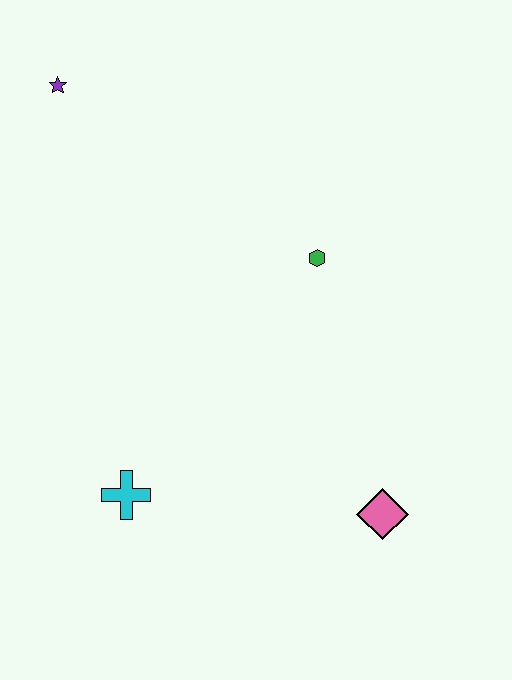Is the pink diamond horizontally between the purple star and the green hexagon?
No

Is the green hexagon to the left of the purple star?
No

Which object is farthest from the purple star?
The pink diamond is farthest from the purple star.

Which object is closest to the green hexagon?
The pink diamond is closest to the green hexagon.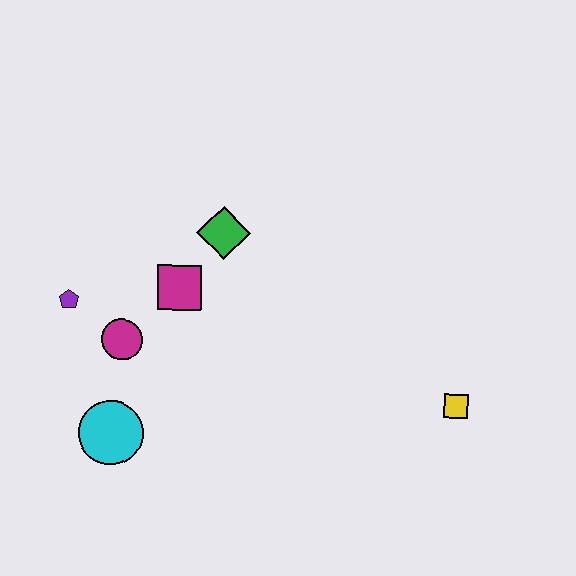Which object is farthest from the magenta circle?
The yellow square is farthest from the magenta circle.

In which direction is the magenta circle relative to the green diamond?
The magenta circle is below the green diamond.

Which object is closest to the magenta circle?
The purple pentagon is closest to the magenta circle.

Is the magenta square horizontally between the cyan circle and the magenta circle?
No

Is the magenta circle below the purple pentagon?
Yes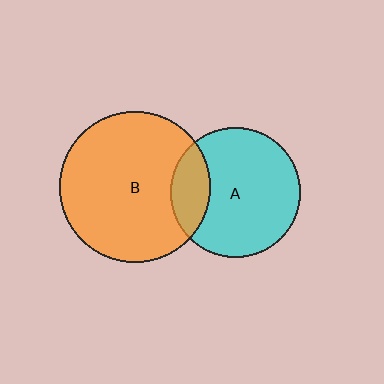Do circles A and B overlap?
Yes.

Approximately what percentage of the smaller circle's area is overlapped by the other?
Approximately 20%.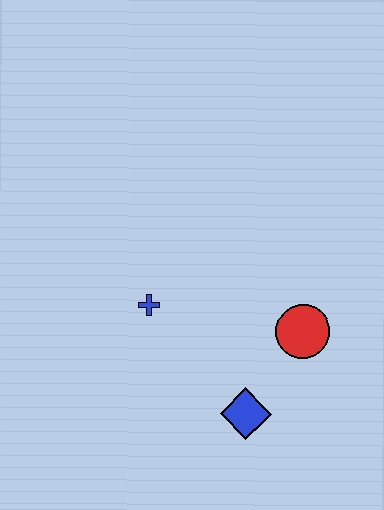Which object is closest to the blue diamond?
The red circle is closest to the blue diamond.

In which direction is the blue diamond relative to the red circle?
The blue diamond is below the red circle.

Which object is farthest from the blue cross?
The red circle is farthest from the blue cross.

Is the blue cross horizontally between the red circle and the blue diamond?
No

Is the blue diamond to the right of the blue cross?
Yes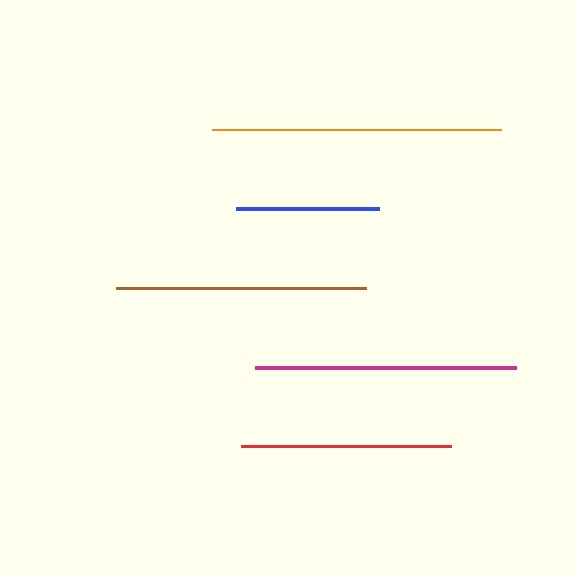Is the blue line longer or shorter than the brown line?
The brown line is longer than the blue line.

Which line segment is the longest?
The orange line is the longest at approximately 288 pixels.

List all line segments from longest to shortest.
From longest to shortest: orange, magenta, brown, red, blue.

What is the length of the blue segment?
The blue segment is approximately 144 pixels long.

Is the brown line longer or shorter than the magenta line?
The magenta line is longer than the brown line.